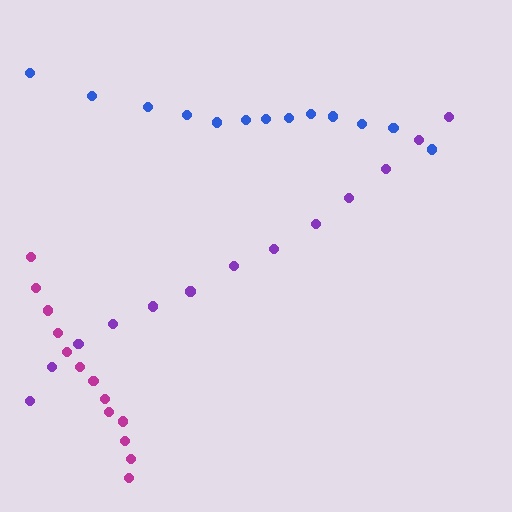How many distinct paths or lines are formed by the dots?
There are 3 distinct paths.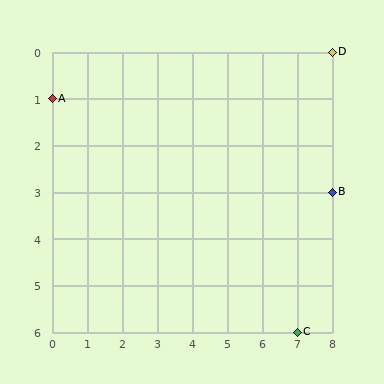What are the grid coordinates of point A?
Point A is at grid coordinates (0, 1).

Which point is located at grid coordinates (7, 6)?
Point C is at (7, 6).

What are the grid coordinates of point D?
Point D is at grid coordinates (8, 0).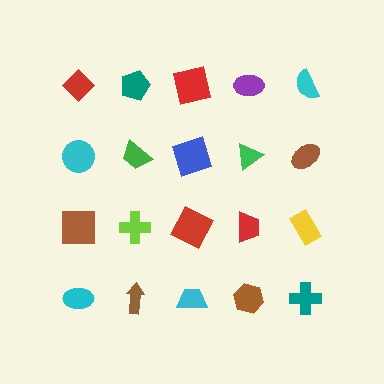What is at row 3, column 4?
A red trapezoid.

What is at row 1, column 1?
A red diamond.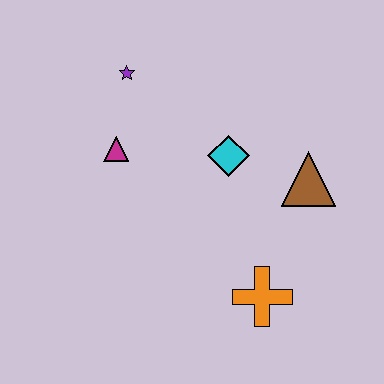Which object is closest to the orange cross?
The brown triangle is closest to the orange cross.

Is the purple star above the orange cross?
Yes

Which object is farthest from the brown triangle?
The purple star is farthest from the brown triangle.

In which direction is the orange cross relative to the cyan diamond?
The orange cross is below the cyan diamond.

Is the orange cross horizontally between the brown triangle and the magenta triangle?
Yes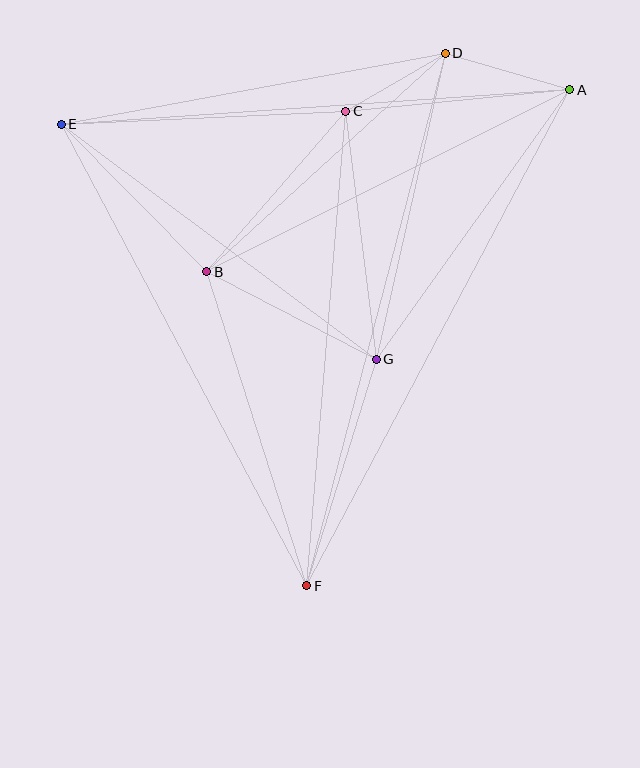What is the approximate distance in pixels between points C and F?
The distance between C and F is approximately 476 pixels.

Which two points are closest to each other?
Points C and D are closest to each other.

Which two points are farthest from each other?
Points A and F are farthest from each other.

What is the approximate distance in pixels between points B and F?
The distance between B and F is approximately 330 pixels.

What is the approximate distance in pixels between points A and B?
The distance between A and B is approximately 406 pixels.